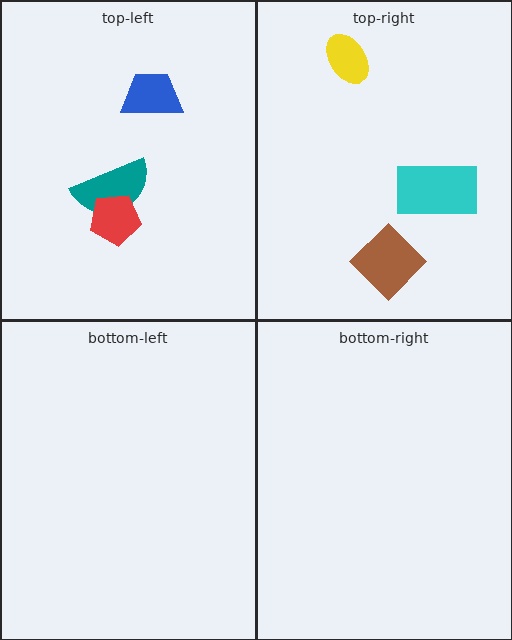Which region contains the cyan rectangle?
The top-right region.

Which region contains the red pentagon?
The top-left region.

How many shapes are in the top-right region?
3.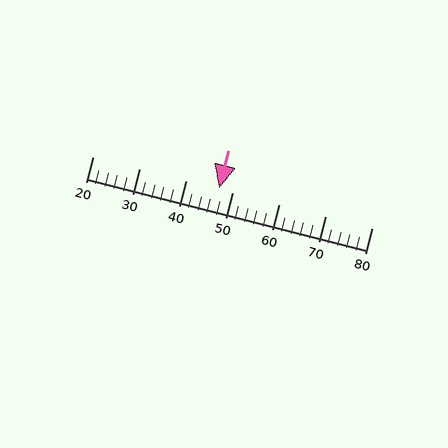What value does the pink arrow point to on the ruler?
The pink arrow points to approximately 47.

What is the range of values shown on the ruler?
The ruler shows values from 20 to 80.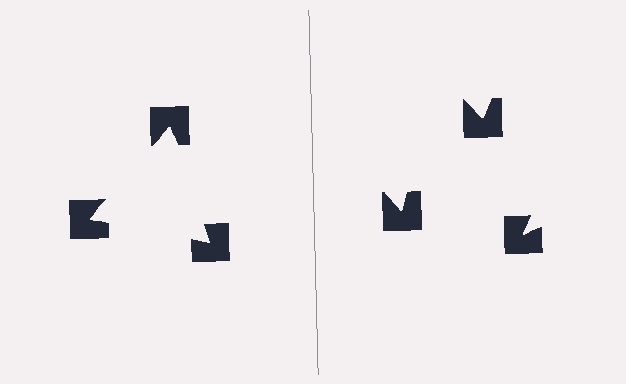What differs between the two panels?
The notched squares are positioned identically on both sides; only the wedge orientations differ. On the left they align to a triangle; on the right they are misaligned.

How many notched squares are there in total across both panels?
6 — 3 on each side.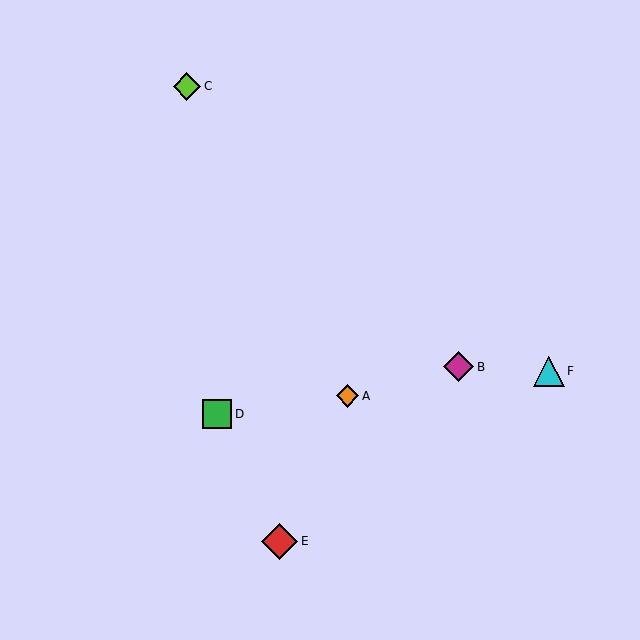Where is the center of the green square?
The center of the green square is at (217, 414).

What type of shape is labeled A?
Shape A is an orange diamond.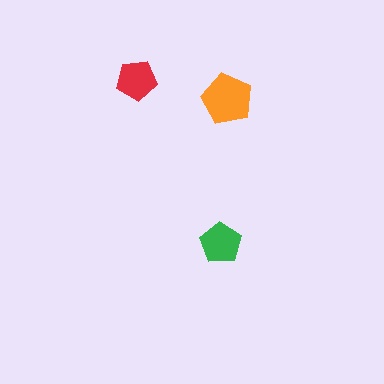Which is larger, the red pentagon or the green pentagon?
The green one.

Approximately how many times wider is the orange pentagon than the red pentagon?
About 1.5 times wider.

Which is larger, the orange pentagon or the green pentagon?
The orange one.